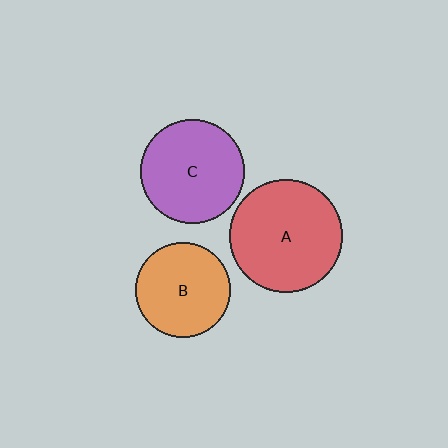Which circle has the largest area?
Circle A (red).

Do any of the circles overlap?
No, none of the circles overlap.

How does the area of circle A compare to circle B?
Approximately 1.4 times.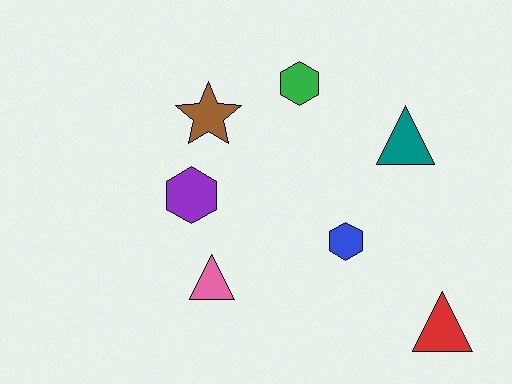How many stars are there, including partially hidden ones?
There is 1 star.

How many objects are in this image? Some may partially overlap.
There are 7 objects.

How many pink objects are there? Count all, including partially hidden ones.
There is 1 pink object.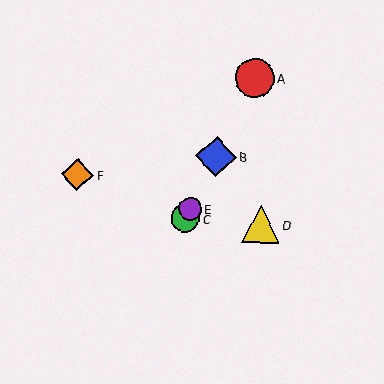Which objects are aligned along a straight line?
Objects A, B, C, E are aligned along a straight line.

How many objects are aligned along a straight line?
4 objects (A, B, C, E) are aligned along a straight line.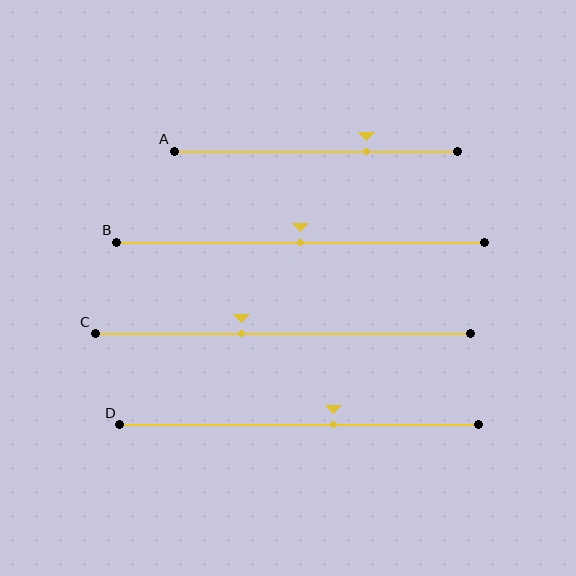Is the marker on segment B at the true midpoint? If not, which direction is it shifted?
Yes, the marker on segment B is at the true midpoint.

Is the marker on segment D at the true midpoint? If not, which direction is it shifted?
No, the marker on segment D is shifted to the right by about 10% of the segment length.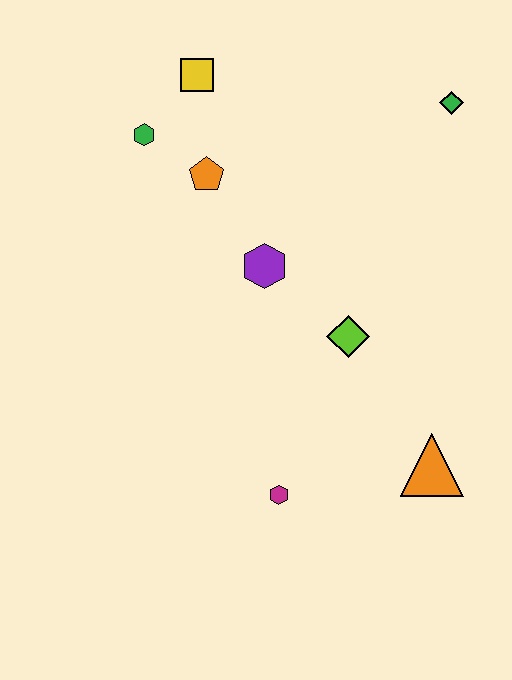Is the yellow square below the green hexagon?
No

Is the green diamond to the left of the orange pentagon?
No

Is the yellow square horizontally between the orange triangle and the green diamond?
No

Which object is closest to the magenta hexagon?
The orange triangle is closest to the magenta hexagon.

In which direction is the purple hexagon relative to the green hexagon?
The purple hexagon is below the green hexagon.